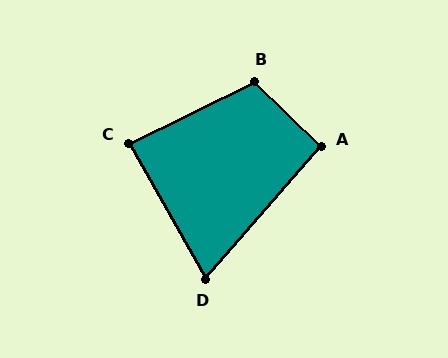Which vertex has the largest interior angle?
B, at approximately 109 degrees.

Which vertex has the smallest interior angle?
D, at approximately 71 degrees.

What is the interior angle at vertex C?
Approximately 87 degrees (approximately right).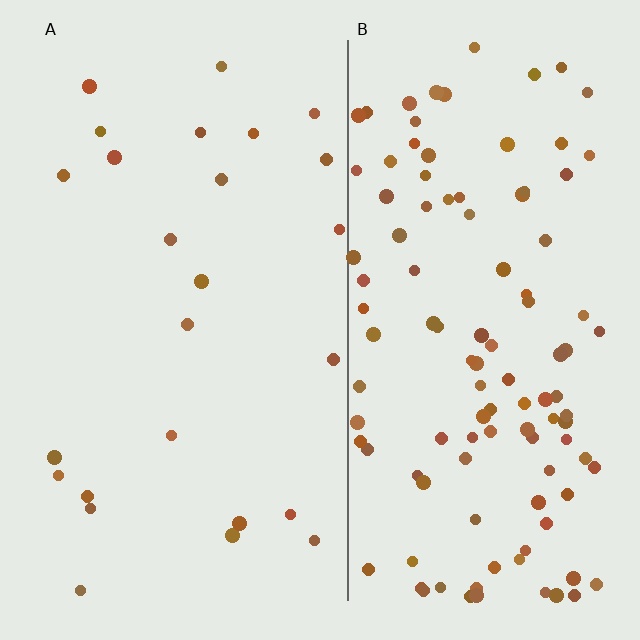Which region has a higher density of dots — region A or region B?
B (the right).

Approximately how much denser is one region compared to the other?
Approximately 4.5× — region B over region A.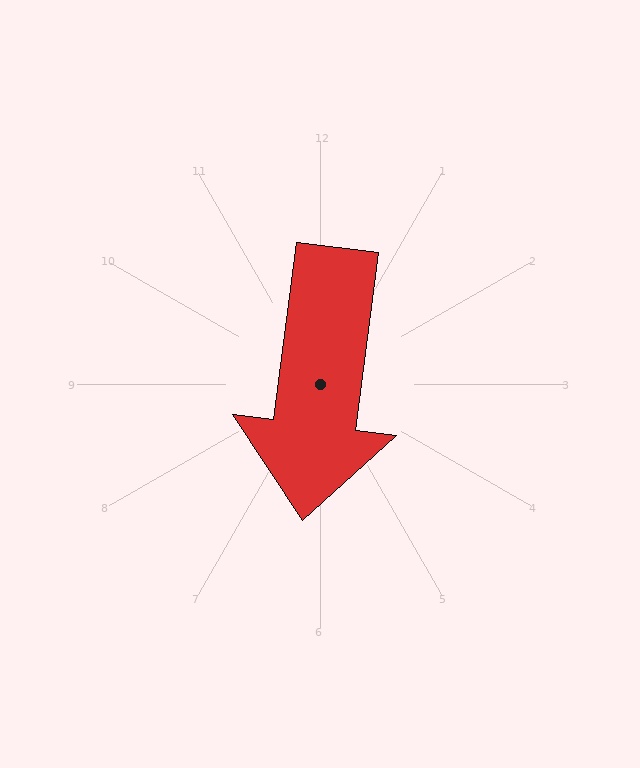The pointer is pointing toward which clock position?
Roughly 6 o'clock.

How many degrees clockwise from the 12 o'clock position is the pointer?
Approximately 187 degrees.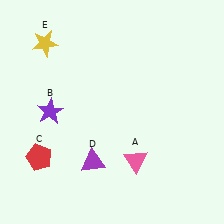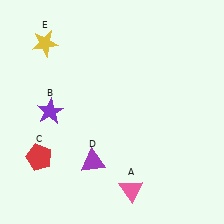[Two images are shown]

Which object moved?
The pink triangle (A) moved down.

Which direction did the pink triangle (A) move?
The pink triangle (A) moved down.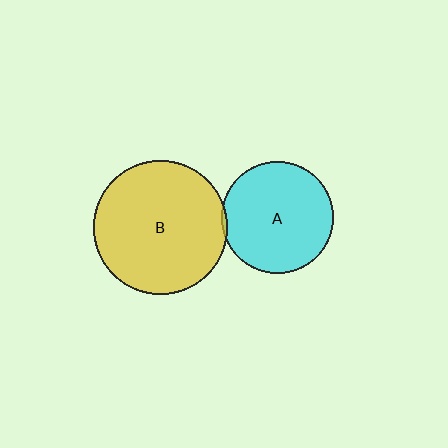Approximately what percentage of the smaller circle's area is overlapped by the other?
Approximately 5%.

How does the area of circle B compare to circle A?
Approximately 1.4 times.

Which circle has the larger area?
Circle B (yellow).